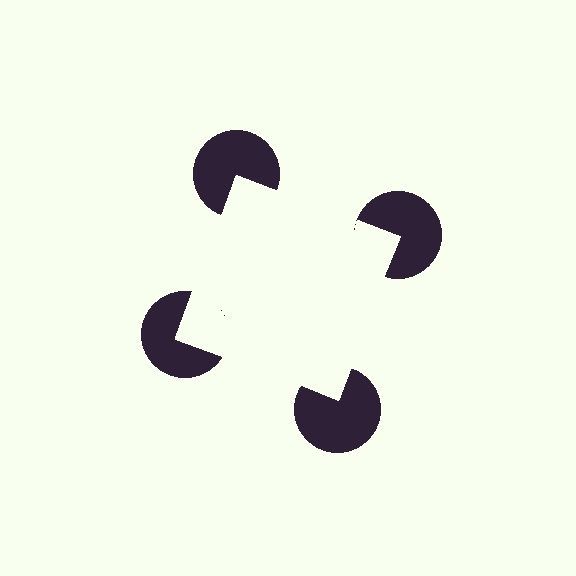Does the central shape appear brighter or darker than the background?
It typically appears slightly brighter than the background, even though no actual brightness change is drawn.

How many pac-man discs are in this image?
There are 4 — one at each vertex of the illusory square.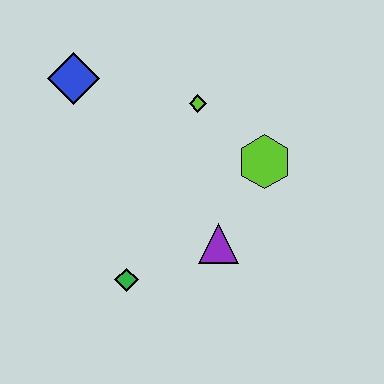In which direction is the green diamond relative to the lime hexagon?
The green diamond is to the left of the lime hexagon.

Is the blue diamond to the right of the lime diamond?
No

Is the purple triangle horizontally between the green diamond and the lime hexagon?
Yes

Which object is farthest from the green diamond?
The blue diamond is farthest from the green diamond.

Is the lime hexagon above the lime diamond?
No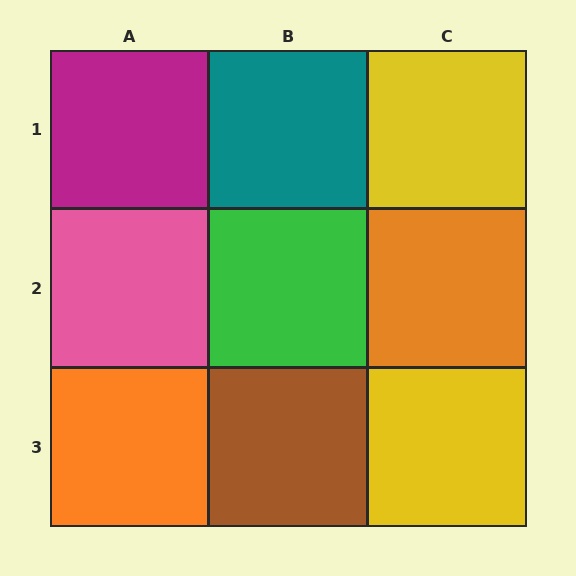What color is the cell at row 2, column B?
Green.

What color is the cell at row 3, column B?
Brown.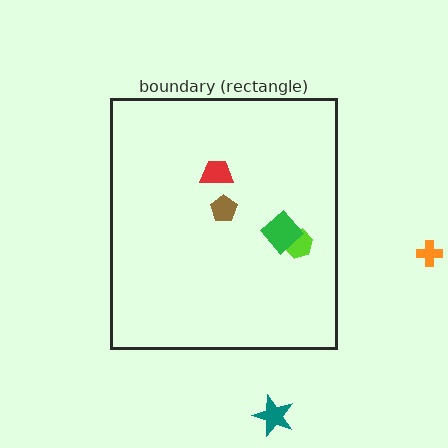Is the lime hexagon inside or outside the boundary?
Inside.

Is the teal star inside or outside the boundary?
Outside.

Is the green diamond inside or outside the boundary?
Inside.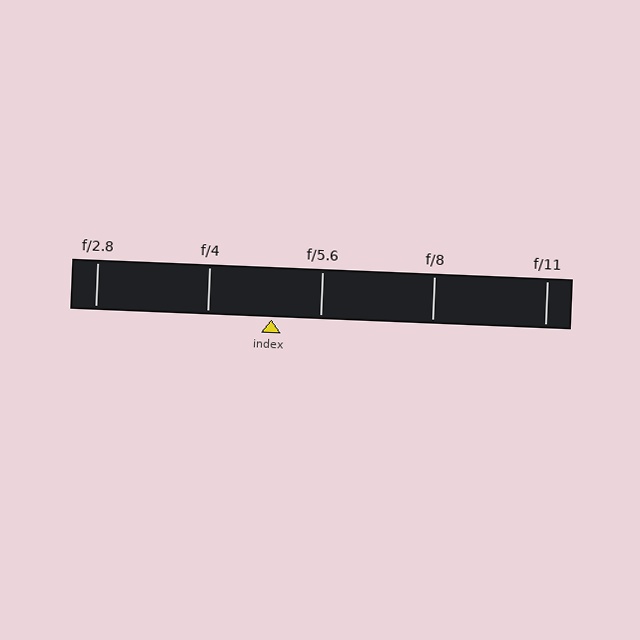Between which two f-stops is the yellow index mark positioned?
The index mark is between f/4 and f/5.6.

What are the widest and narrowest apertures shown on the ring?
The widest aperture shown is f/2.8 and the narrowest is f/11.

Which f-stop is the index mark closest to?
The index mark is closest to f/5.6.